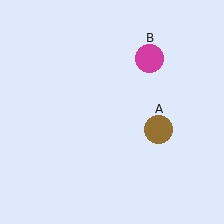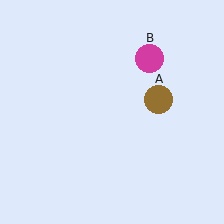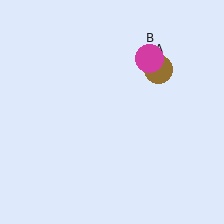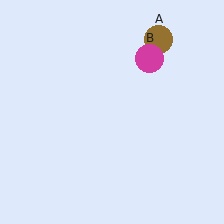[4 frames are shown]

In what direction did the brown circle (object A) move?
The brown circle (object A) moved up.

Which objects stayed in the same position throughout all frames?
Magenta circle (object B) remained stationary.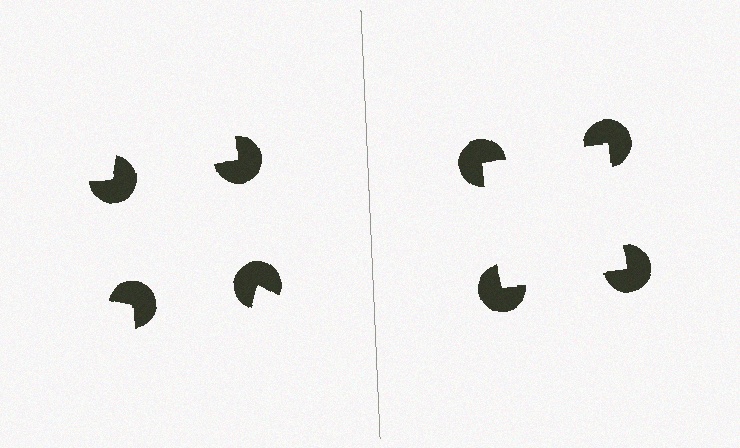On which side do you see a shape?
An illusory square appears on the right side. On the left side the wedge cuts are rotated, so no coherent shape forms.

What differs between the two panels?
The pac-man discs are positioned identically on both sides; only the wedge orientations differ. On the right they align to a square; on the left they are misaligned.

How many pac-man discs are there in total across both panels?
8 — 4 on each side.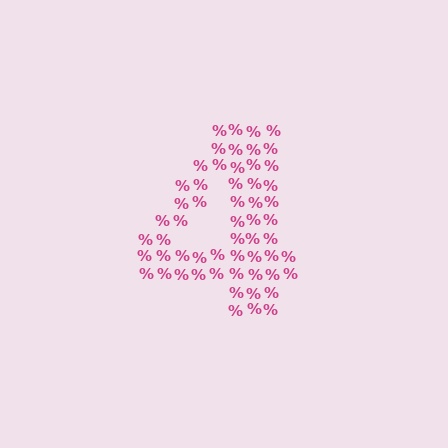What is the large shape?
The large shape is the digit 4.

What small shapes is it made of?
It is made of small percent signs.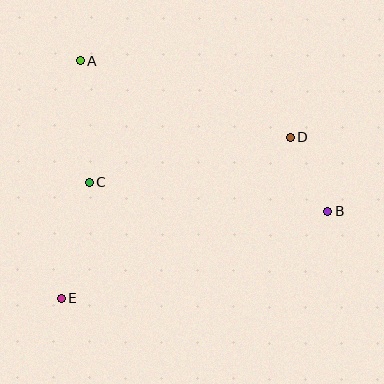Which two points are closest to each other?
Points B and D are closest to each other.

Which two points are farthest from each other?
Points A and B are farthest from each other.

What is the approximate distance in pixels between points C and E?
The distance between C and E is approximately 119 pixels.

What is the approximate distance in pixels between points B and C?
The distance between B and C is approximately 240 pixels.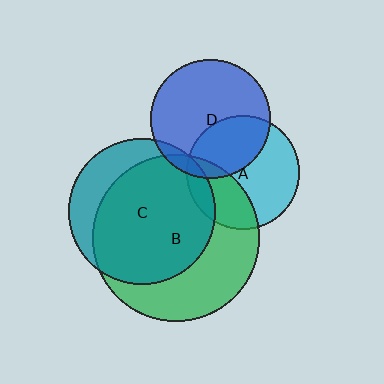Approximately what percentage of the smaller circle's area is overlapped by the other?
Approximately 35%.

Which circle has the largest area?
Circle B (green).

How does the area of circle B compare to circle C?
Approximately 1.3 times.